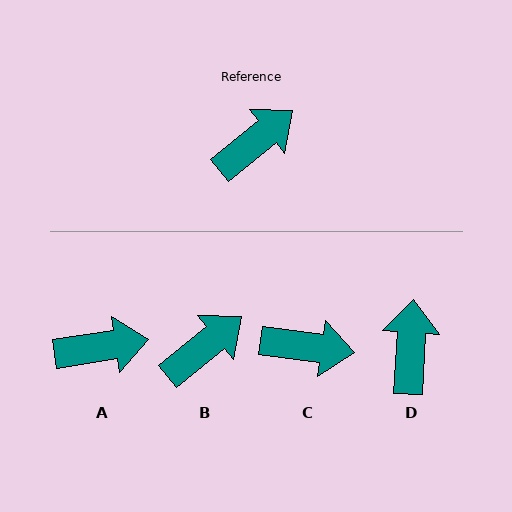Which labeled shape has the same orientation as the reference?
B.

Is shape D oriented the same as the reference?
No, it is off by about 48 degrees.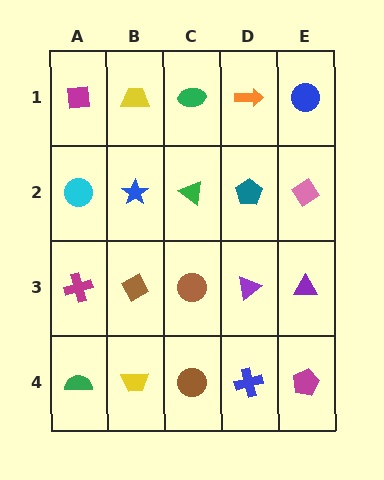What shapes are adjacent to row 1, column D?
A teal pentagon (row 2, column D), a green ellipse (row 1, column C), a blue circle (row 1, column E).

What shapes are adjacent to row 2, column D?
An orange arrow (row 1, column D), a purple triangle (row 3, column D), a green triangle (row 2, column C), a pink diamond (row 2, column E).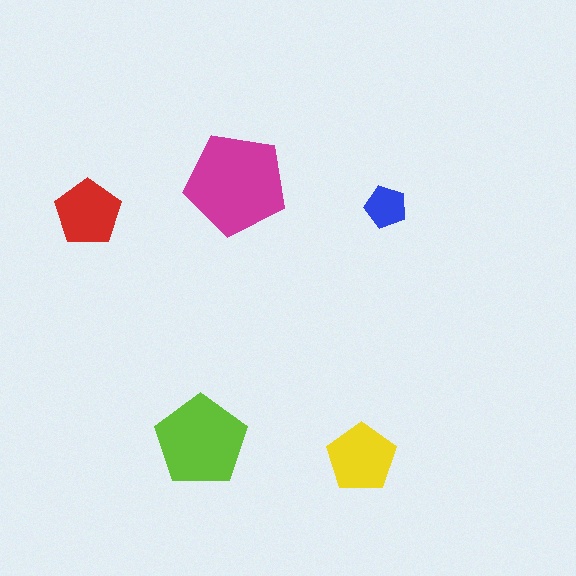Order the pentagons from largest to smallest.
the magenta one, the lime one, the yellow one, the red one, the blue one.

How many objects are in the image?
There are 5 objects in the image.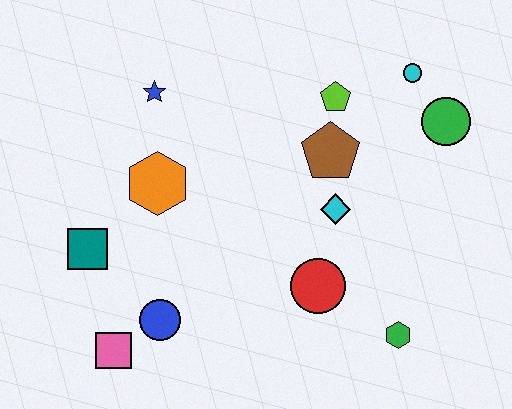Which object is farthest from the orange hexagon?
The green circle is farthest from the orange hexagon.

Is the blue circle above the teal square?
No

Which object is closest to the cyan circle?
The green circle is closest to the cyan circle.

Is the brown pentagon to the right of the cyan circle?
No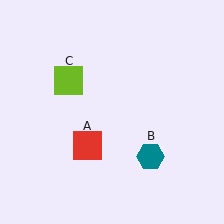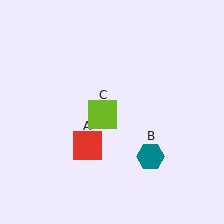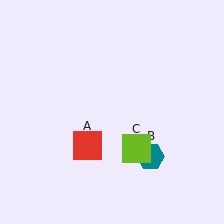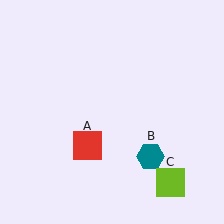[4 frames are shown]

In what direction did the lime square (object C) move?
The lime square (object C) moved down and to the right.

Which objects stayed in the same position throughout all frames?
Red square (object A) and teal hexagon (object B) remained stationary.